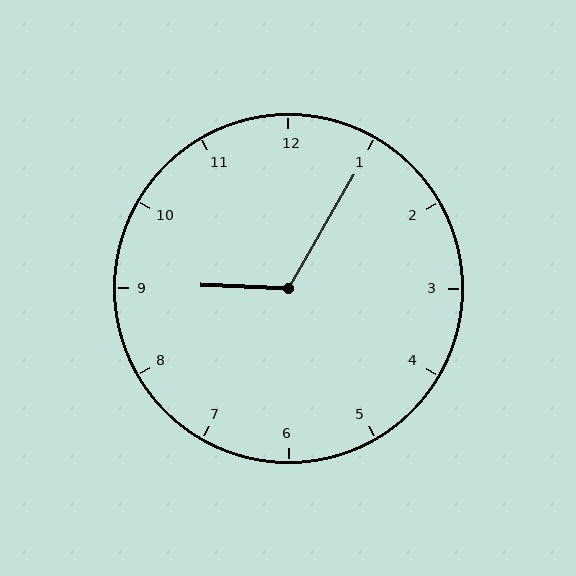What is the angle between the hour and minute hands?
Approximately 118 degrees.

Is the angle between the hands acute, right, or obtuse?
It is obtuse.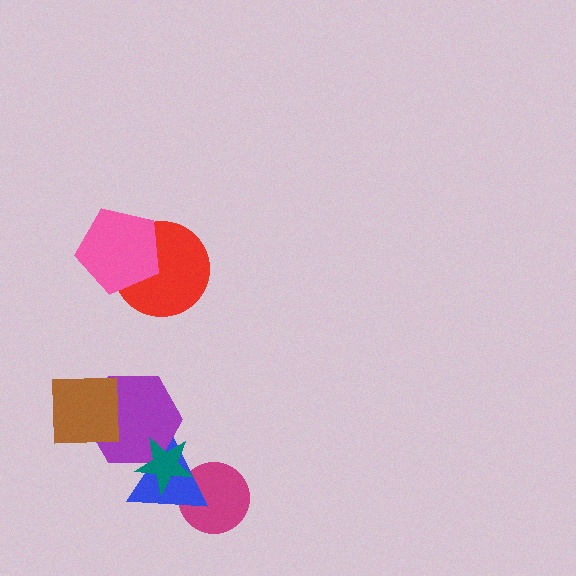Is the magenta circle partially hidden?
Yes, it is partially covered by another shape.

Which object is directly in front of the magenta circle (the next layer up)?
The blue triangle is directly in front of the magenta circle.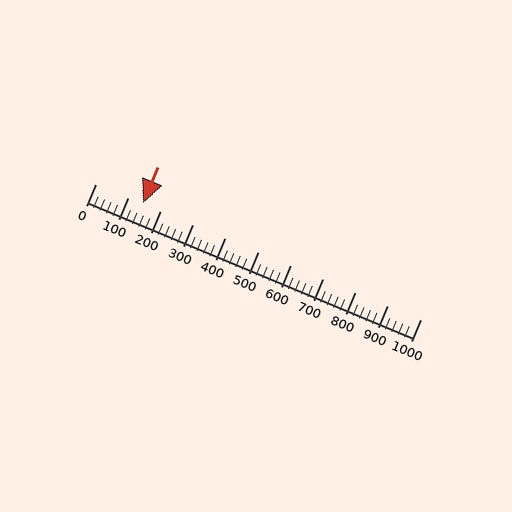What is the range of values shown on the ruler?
The ruler shows values from 0 to 1000.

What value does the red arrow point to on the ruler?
The red arrow points to approximately 146.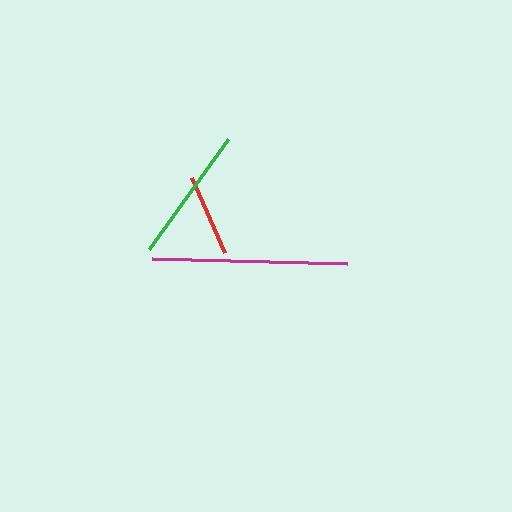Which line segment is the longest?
The magenta line is the longest at approximately 195 pixels.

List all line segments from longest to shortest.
From longest to shortest: magenta, green, red.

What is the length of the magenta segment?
The magenta segment is approximately 195 pixels long.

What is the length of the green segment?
The green segment is approximately 135 pixels long.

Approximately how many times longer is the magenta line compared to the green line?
The magenta line is approximately 1.4 times the length of the green line.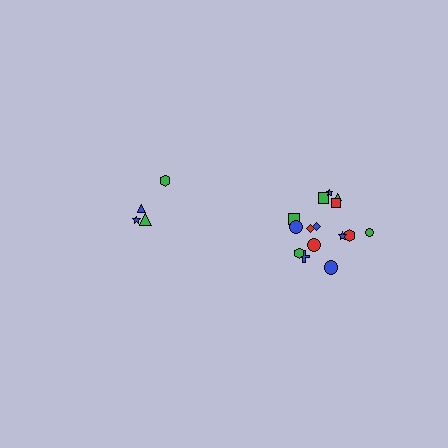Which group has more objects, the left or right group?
The right group.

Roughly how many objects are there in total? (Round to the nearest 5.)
Roughly 20 objects in total.